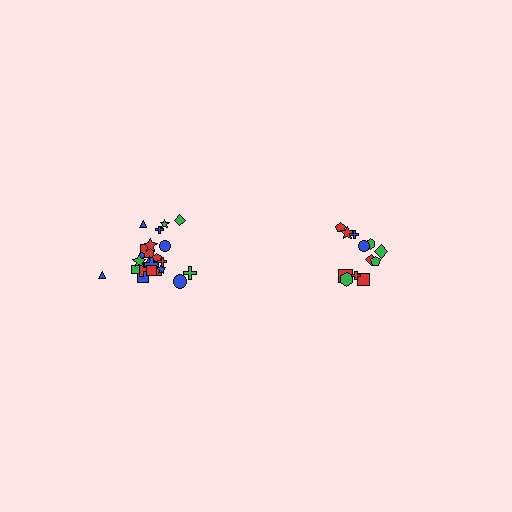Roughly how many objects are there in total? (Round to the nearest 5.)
Roughly 35 objects in total.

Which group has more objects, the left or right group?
The left group.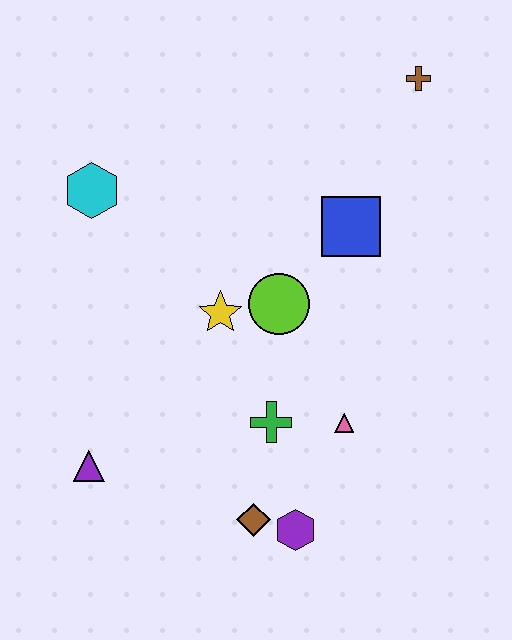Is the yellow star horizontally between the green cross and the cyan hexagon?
Yes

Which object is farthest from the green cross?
The brown cross is farthest from the green cross.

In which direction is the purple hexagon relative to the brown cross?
The purple hexagon is below the brown cross.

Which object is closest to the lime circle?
The yellow star is closest to the lime circle.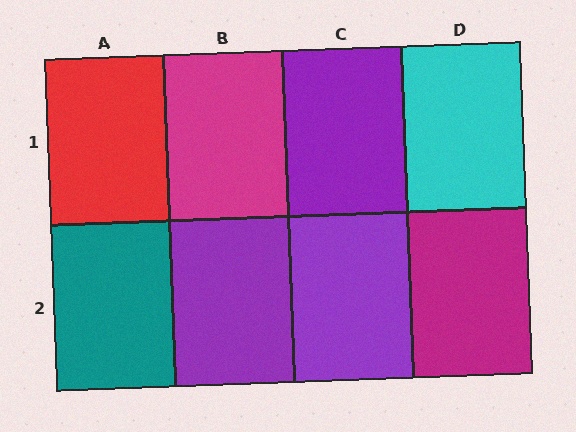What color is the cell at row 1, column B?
Magenta.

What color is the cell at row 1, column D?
Cyan.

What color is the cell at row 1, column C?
Purple.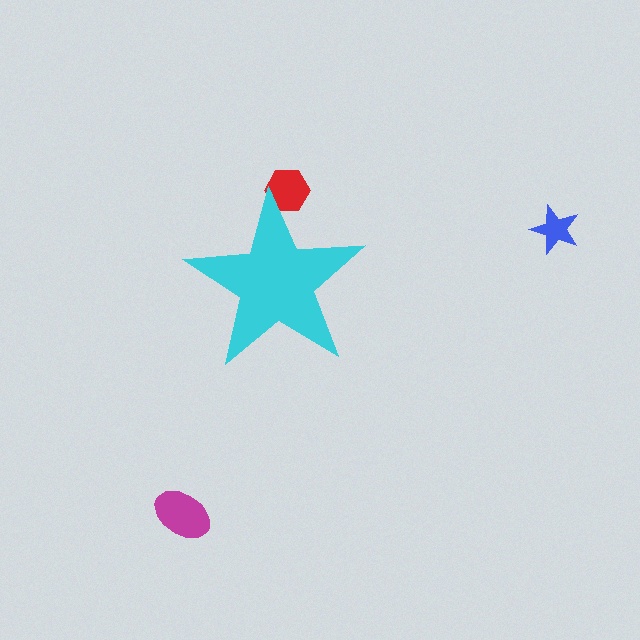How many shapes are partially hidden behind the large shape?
1 shape is partially hidden.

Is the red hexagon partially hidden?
Yes, the red hexagon is partially hidden behind the cyan star.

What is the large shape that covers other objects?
A cyan star.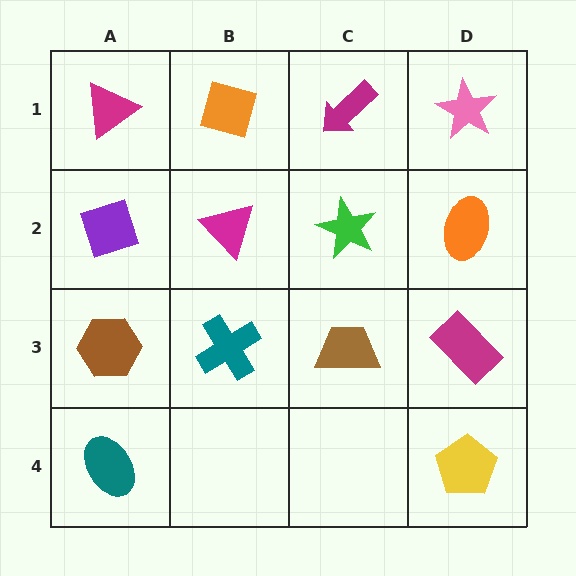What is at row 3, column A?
A brown hexagon.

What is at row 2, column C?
A green star.